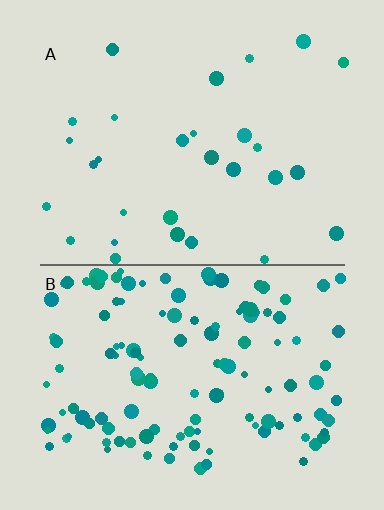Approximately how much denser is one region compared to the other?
Approximately 4.3× — region B over region A.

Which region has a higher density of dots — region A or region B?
B (the bottom).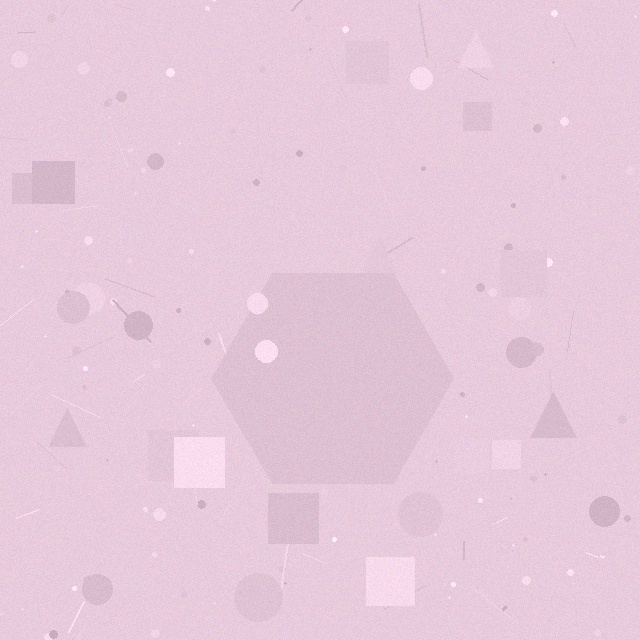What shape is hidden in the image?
A hexagon is hidden in the image.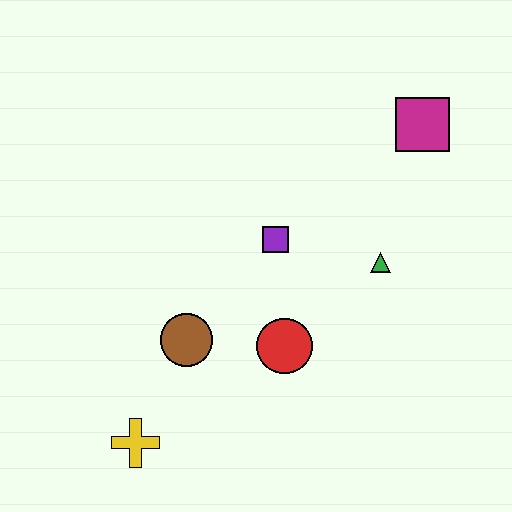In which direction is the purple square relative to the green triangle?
The purple square is to the left of the green triangle.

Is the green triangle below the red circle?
No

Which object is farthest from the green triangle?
The yellow cross is farthest from the green triangle.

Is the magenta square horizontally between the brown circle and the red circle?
No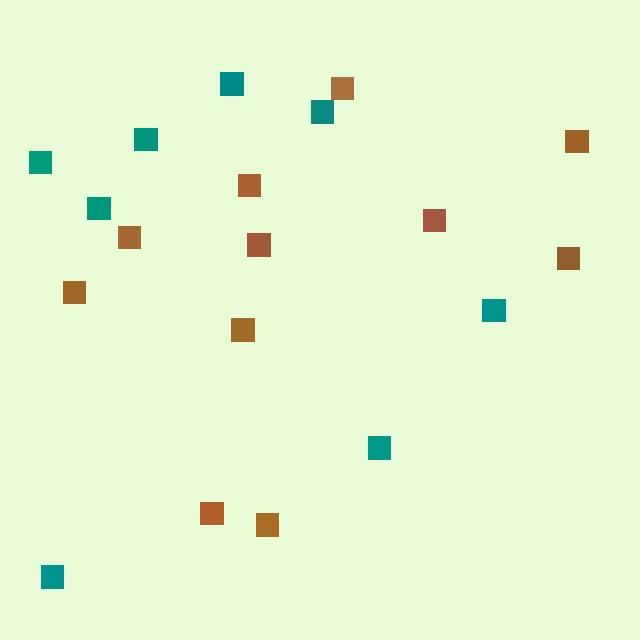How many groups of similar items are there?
There are 2 groups: one group of brown squares (11) and one group of teal squares (8).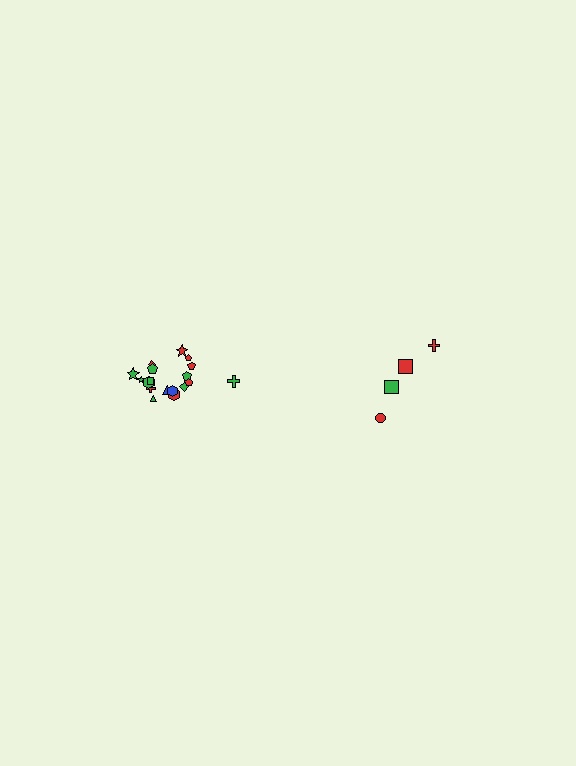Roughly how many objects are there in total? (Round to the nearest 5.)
Roughly 20 objects in total.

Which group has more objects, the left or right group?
The left group.